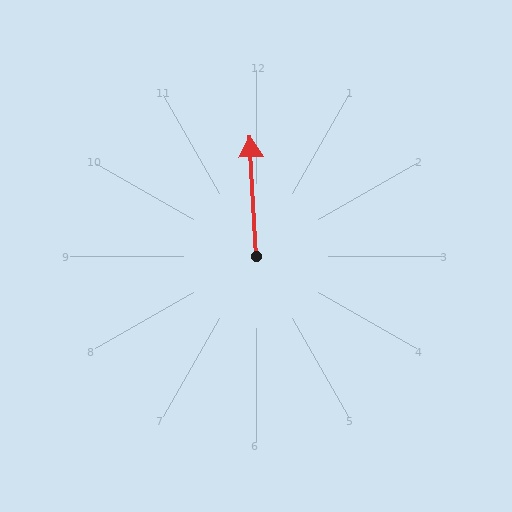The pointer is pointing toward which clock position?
Roughly 12 o'clock.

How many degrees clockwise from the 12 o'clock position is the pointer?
Approximately 357 degrees.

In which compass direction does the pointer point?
North.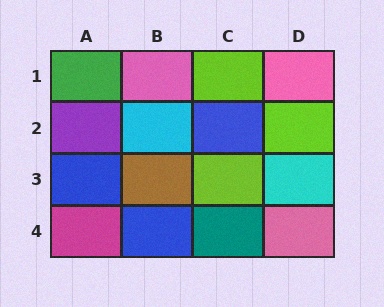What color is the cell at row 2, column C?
Blue.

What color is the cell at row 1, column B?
Pink.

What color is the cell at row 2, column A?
Purple.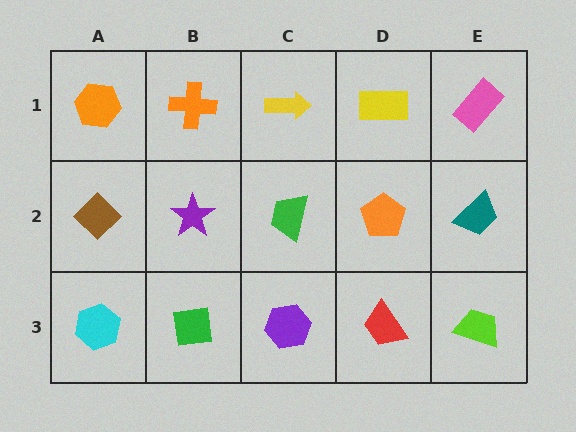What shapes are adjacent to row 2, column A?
An orange hexagon (row 1, column A), a cyan hexagon (row 3, column A), a purple star (row 2, column B).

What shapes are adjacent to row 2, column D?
A yellow rectangle (row 1, column D), a red trapezoid (row 3, column D), a green trapezoid (row 2, column C), a teal trapezoid (row 2, column E).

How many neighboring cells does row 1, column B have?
3.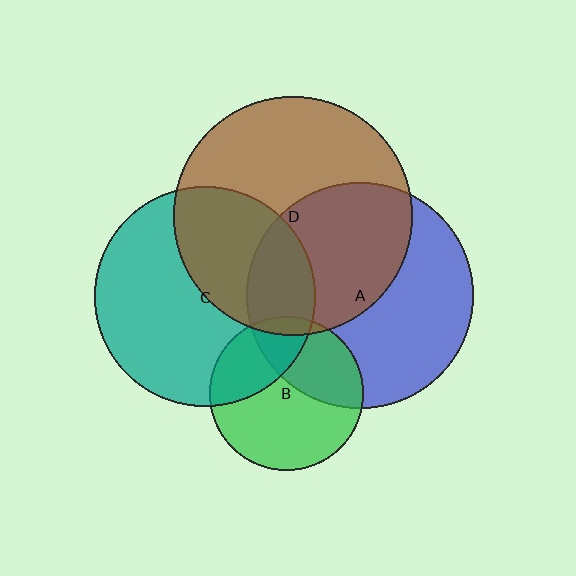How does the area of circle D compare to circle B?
Approximately 2.4 times.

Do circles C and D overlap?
Yes.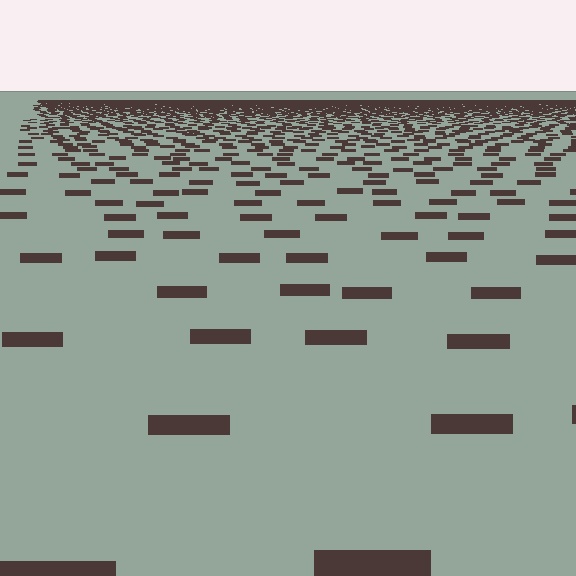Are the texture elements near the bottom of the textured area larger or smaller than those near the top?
Larger. Near the bottom, elements are closer to the viewer and appear at a bigger on-screen size.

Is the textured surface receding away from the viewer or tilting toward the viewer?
The surface is receding away from the viewer. Texture elements get smaller and denser toward the top.